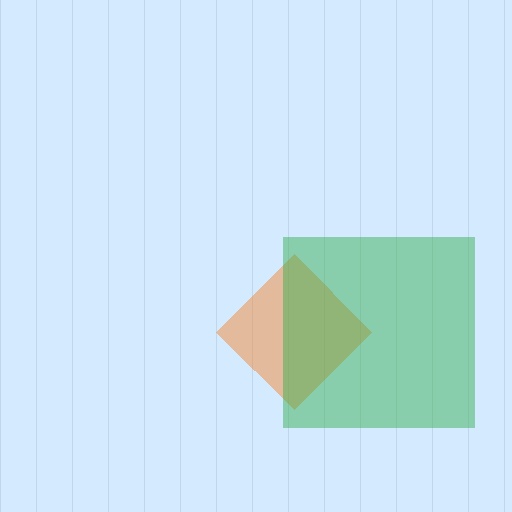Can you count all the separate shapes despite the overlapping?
Yes, there are 2 separate shapes.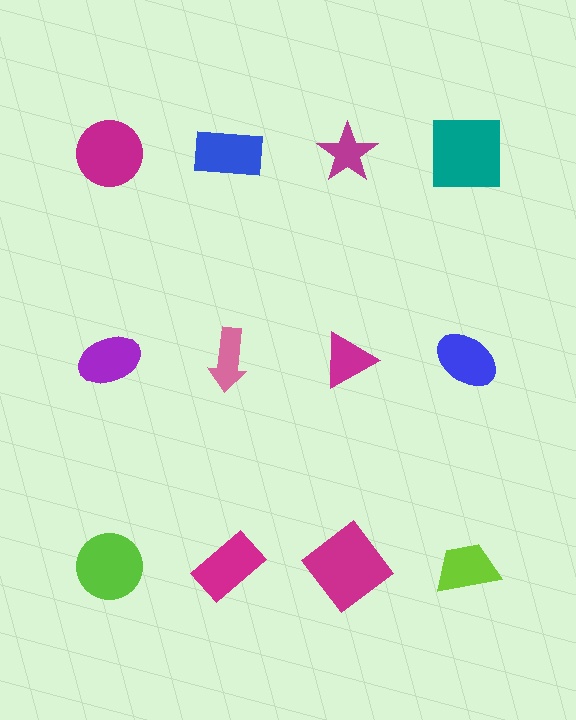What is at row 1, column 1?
A magenta circle.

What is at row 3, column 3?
A magenta diamond.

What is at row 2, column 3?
A magenta triangle.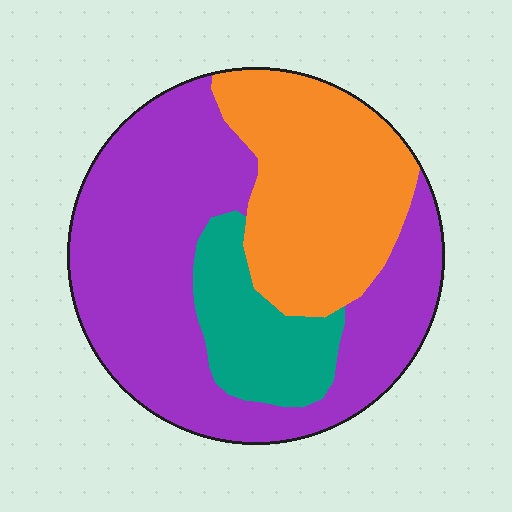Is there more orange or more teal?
Orange.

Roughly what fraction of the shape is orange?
Orange covers about 30% of the shape.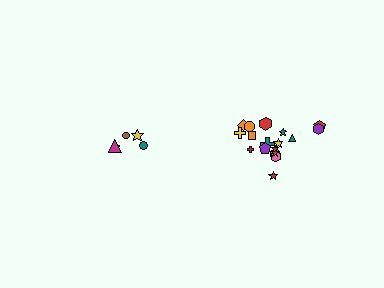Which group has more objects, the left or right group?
The right group.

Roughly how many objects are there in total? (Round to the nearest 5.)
Roughly 25 objects in total.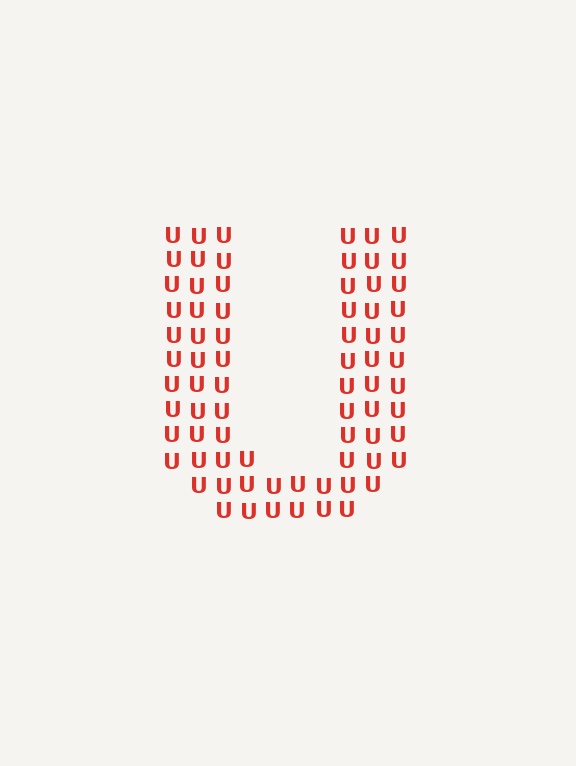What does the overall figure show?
The overall figure shows the letter U.